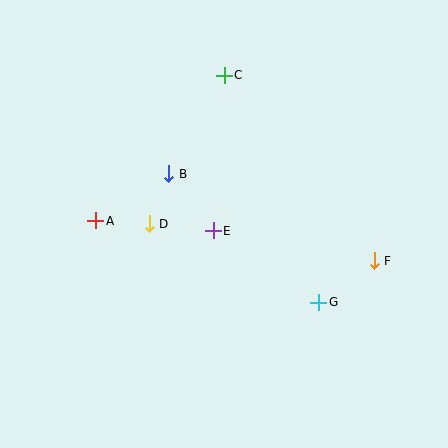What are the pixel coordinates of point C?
Point C is at (224, 75).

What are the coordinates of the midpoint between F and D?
The midpoint between F and D is at (262, 242).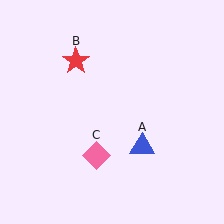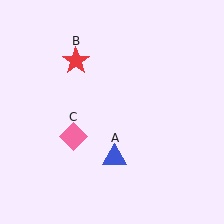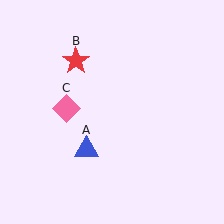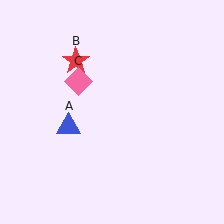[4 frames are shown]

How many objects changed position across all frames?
2 objects changed position: blue triangle (object A), pink diamond (object C).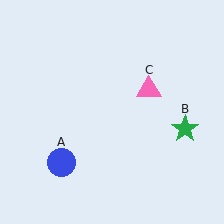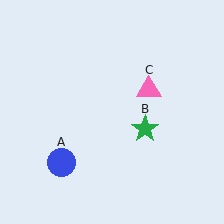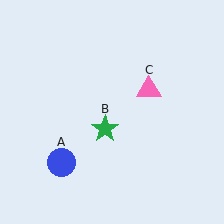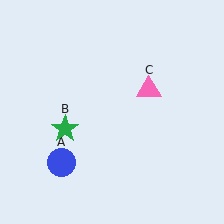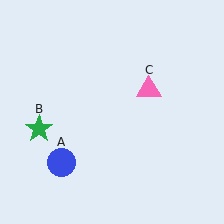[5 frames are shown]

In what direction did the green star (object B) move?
The green star (object B) moved left.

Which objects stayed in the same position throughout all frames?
Blue circle (object A) and pink triangle (object C) remained stationary.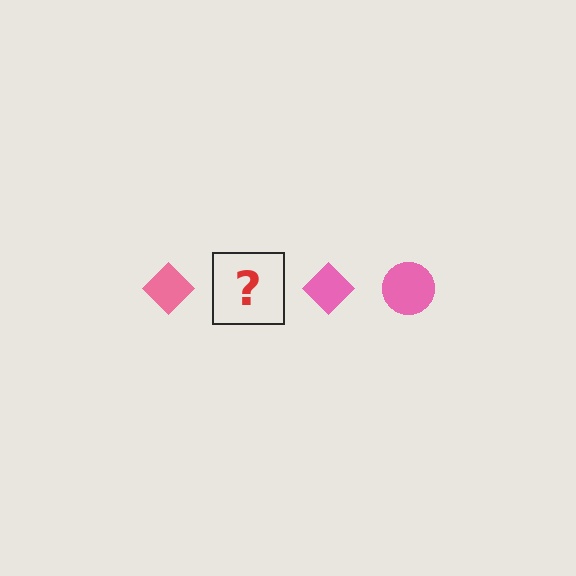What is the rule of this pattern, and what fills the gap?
The rule is that the pattern cycles through diamond, circle shapes in pink. The gap should be filled with a pink circle.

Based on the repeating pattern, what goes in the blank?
The blank should be a pink circle.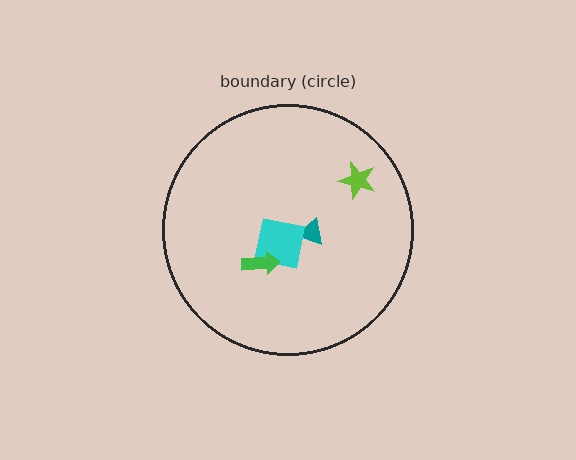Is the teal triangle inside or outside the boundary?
Inside.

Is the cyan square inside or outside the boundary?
Inside.